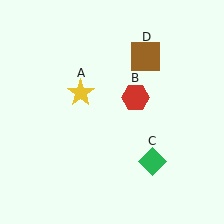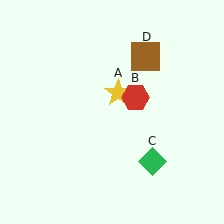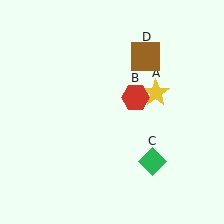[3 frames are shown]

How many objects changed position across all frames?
1 object changed position: yellow star (object A).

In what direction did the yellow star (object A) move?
The yellow star (object A) moved right.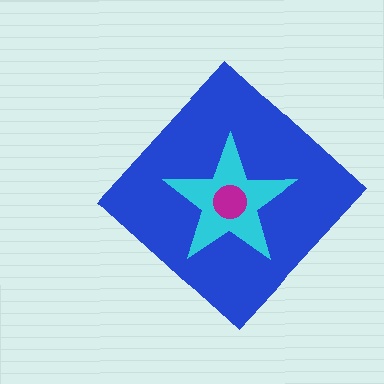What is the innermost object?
The magenta circle.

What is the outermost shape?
The blue diamond.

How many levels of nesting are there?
3.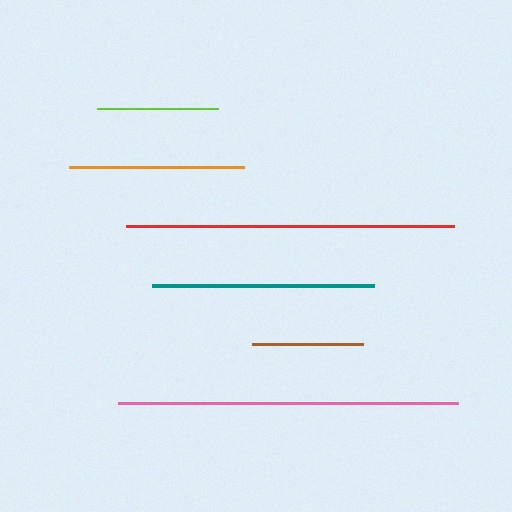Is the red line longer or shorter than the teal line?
The red line is longer than the teal line.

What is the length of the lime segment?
The lime segment is approximately 121 pixels long.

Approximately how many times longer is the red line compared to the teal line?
The red line is approximately 1.5 times the length of the teal line.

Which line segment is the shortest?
The brown line is the shortest at approximately 111 pixels.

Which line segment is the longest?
The pink line is the longest at approximately 340 pixels.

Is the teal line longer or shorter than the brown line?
The teal line is longer than the brown line.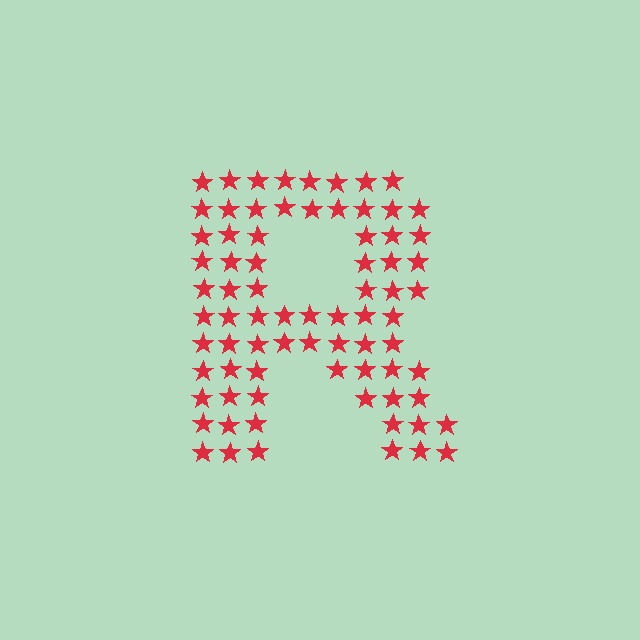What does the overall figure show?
The overall figure shows the letter R.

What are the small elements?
The small elements are stars.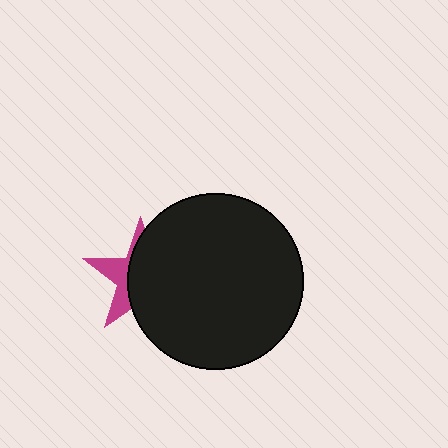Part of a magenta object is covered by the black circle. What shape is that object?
It is a star.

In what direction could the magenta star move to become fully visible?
The magenta star could move left. That would shift it out from behind the black circle entirely.